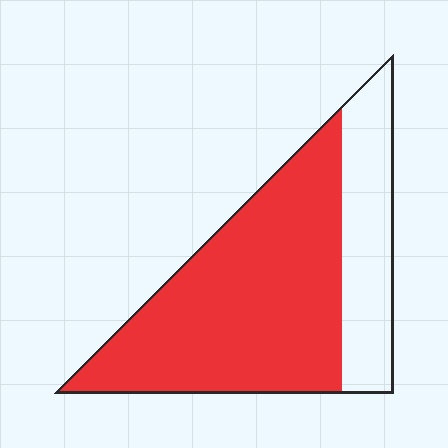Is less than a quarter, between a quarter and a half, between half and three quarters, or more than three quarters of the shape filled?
Between half and three quarters.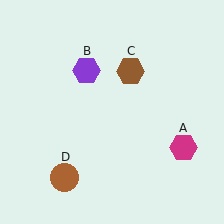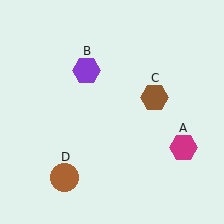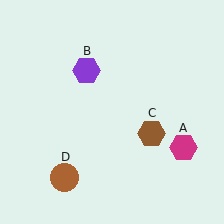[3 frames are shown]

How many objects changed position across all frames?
1 object changed position: brown hexagon (object C).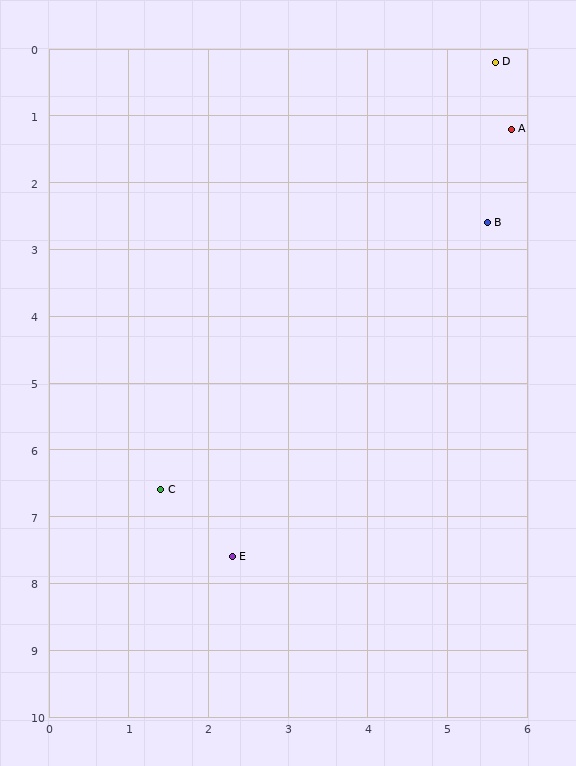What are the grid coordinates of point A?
Point A is at approximately (5.8, 1.2).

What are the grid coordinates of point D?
Point D is at approximately (5.6, 0.2).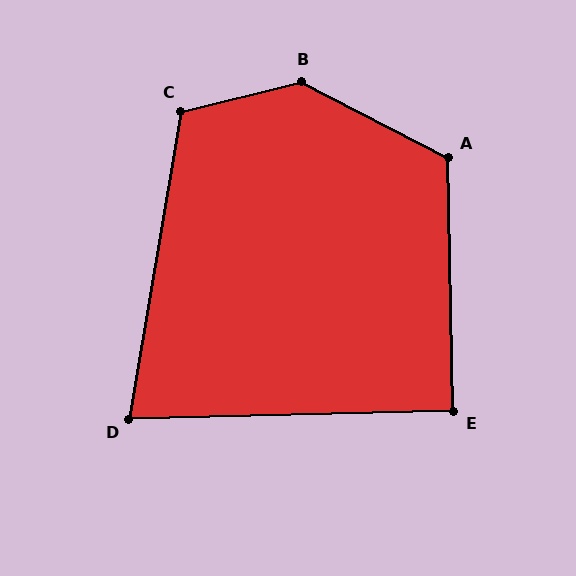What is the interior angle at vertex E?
Approximately 90 degrees (approximately right).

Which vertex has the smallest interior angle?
D, at approximately 79 degrees.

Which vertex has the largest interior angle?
B, at approximately 139 degrees.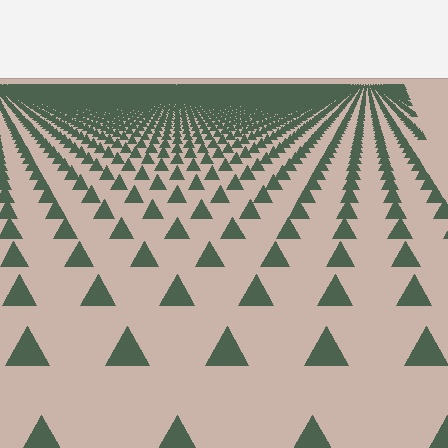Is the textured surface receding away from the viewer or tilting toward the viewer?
The surface is receding away from the viewer. Texture elements get smaller and denser toward the top.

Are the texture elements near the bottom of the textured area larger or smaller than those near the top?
Larger. Near the bottom, elements are closer to the viewer and appear at a bigger on-screen size.